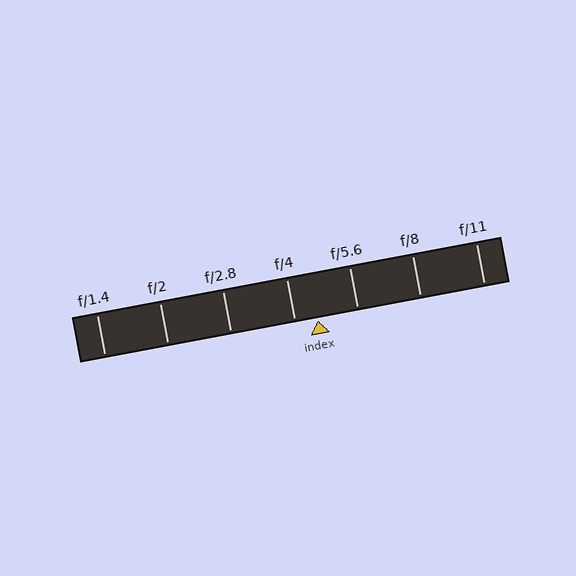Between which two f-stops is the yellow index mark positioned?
The index mark is between f/4 and f/5.6.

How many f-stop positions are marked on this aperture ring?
There are 7 f-stop positions marked.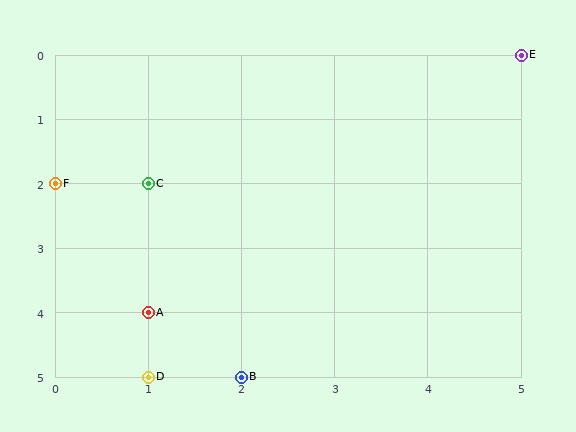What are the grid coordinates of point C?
Point C is at grid coordinates (1, 2).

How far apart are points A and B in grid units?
Points A and B are 1 column and 1 row apart (about 1.4 grid units diagonally).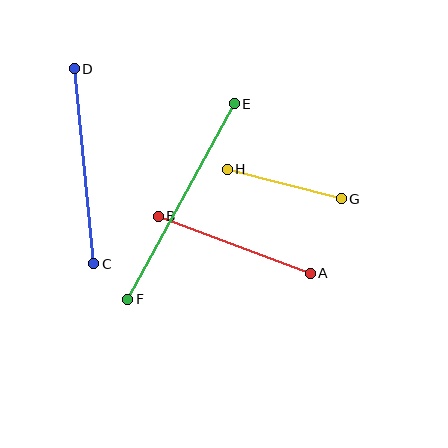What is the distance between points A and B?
The distance is approximately 162 pixels.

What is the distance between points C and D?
The distance is approximately 196 pixels.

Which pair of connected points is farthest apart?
Points E and F are farthest apart.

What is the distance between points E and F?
The distance is approximately 223 pixels.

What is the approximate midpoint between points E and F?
The midpoint is at approximately (181, 201) pixels.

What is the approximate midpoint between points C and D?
The midpoint is at approximately (84, 166) pixels.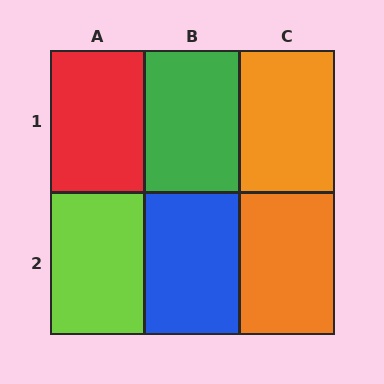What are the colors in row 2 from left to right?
Lime, blue, orange.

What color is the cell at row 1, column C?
Orange.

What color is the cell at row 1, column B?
Green.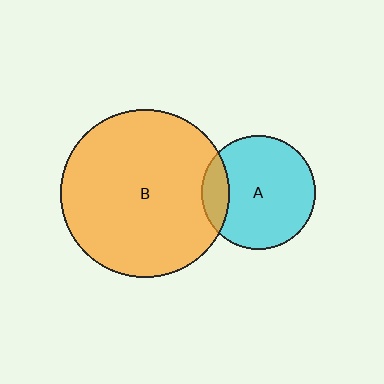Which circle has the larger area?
Circle B (orange).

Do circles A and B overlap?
Yes.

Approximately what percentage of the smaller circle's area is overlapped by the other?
Approximately 15%.